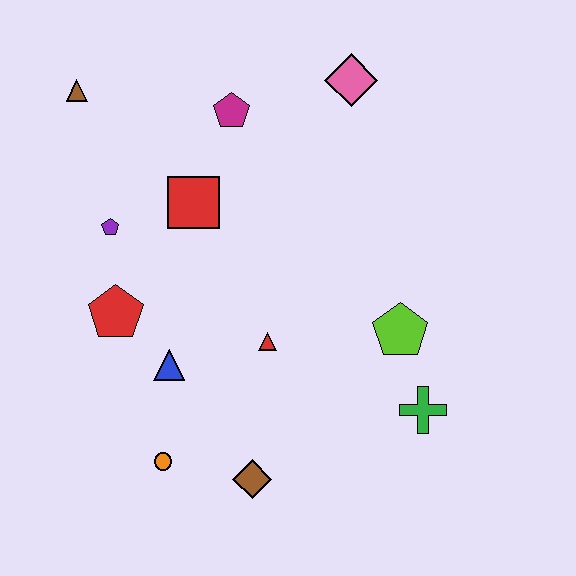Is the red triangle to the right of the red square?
Yes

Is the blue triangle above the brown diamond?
Yes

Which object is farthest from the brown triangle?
The green cross is farthest from the brown triangle.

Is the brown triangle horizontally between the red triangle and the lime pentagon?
No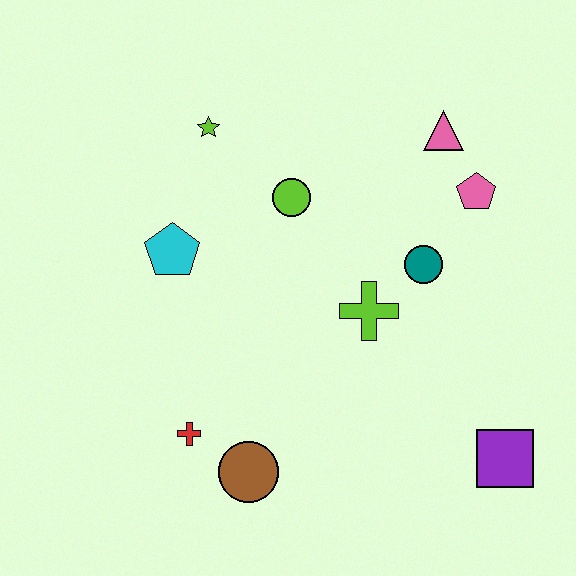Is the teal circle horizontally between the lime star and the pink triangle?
Yes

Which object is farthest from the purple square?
The lime star is farthest from the purple square.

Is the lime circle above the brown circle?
Yes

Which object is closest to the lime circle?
The lime star is closest to the lime circle.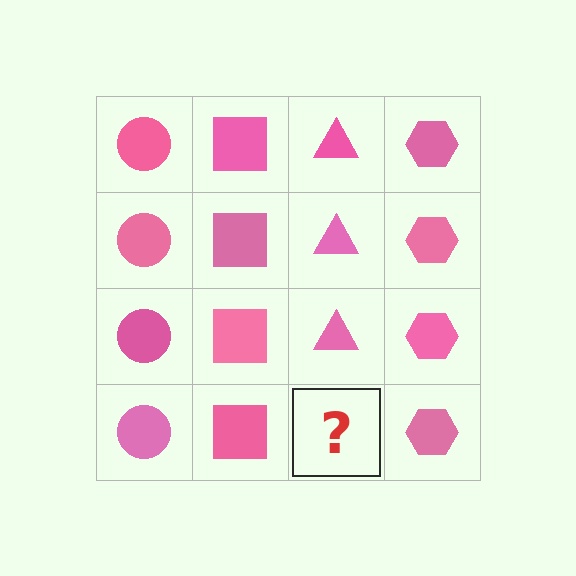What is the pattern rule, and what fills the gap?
The rule is that each column has a consistent shape. The gap should be filled with a pink triangle.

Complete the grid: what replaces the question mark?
The question mark should be replaced with a pink triangle.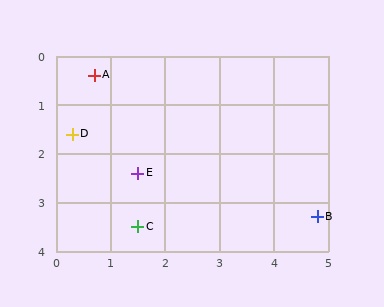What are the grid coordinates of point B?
Point B is at approximately (4.8, 3.3).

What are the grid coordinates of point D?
Point D is at approximately (0.3, 1.6).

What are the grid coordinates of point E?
Point E is at approximately (1.5, 2.4).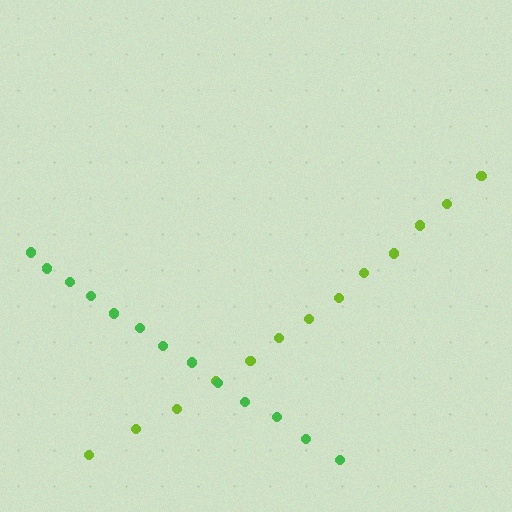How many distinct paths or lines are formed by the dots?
There are 2 distinct paths.